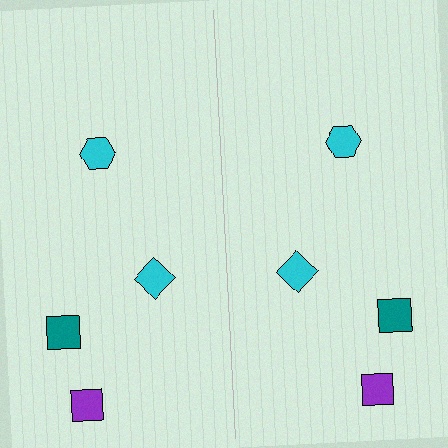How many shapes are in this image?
There are 8 shapes in this image.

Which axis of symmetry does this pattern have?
The pattern has a vertical axis of symmetry running through the center of the image.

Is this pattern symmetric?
Yes, this pattern has bilateral (reflection) symmetry.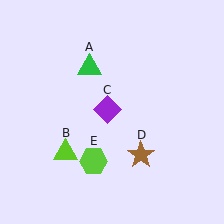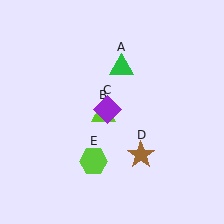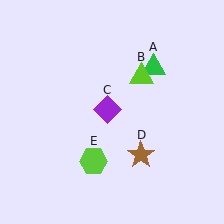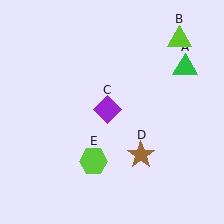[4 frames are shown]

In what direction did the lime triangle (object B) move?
The lime triangle (object B) moved up and to the right.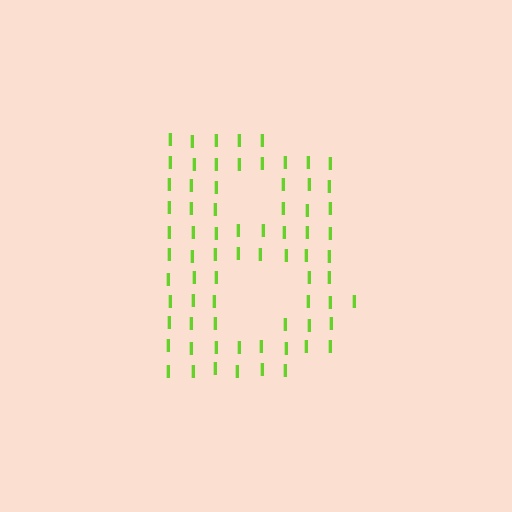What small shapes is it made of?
It is made of small letter I's.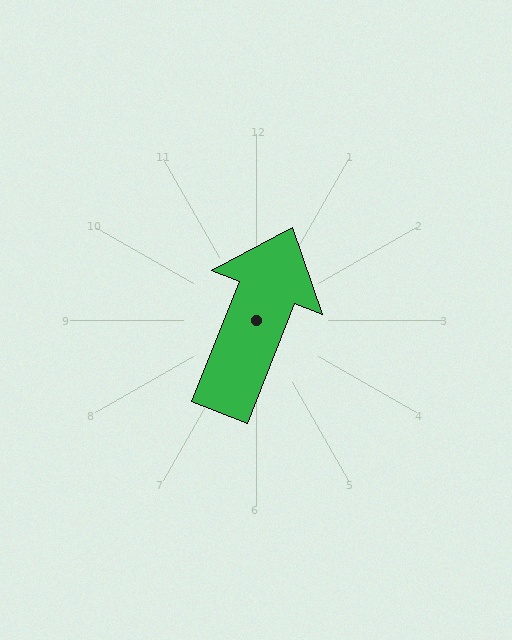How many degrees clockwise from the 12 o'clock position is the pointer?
Approximately 22 degrees.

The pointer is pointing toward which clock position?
Roughly 1 o'clock.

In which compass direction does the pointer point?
North.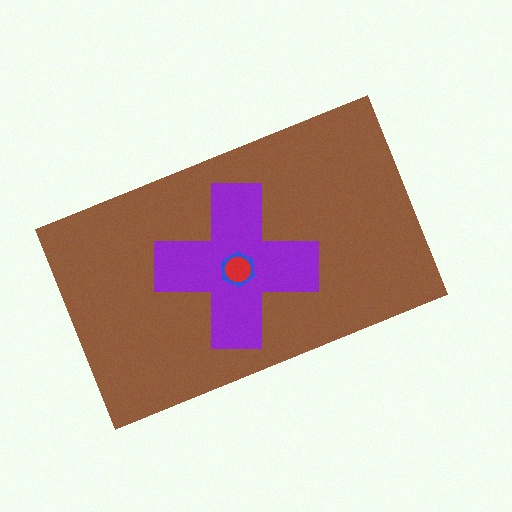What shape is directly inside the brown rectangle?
The purple cross.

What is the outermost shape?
The brown rectangle.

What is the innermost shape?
The red circle.